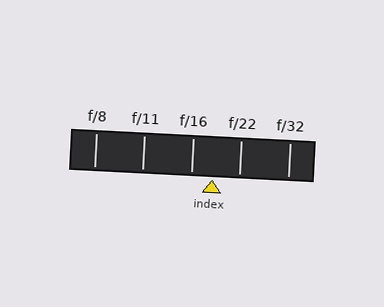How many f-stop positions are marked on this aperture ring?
There are 5 f-stop positions marked.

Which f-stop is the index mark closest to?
The index mark is closest to f/16.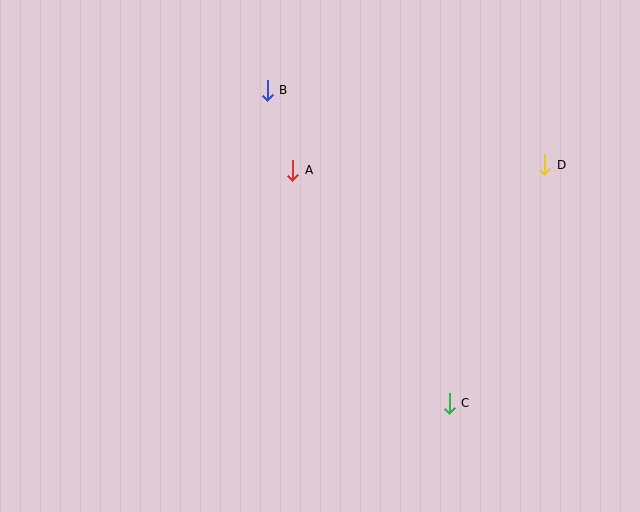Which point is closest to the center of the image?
Point A at (293, 170) is closest to the center.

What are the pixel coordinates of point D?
Point D is at (545, 165).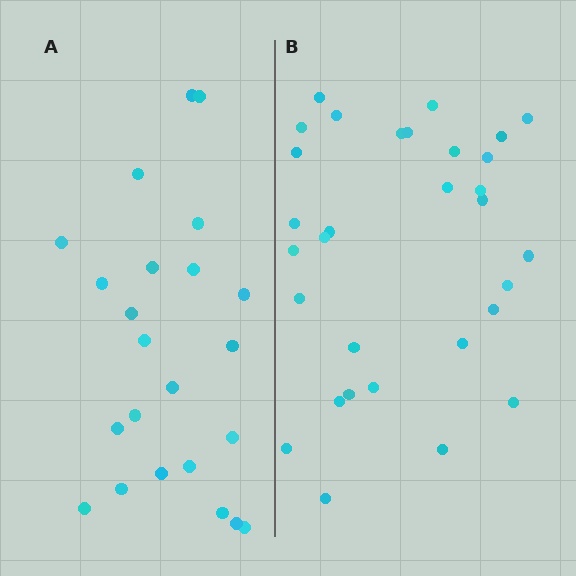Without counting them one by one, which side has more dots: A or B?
Region B (the right region) has more dots.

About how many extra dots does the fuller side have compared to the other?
Region B has roughly 8 or so more dots than region A.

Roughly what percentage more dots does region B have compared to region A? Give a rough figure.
About 35% more.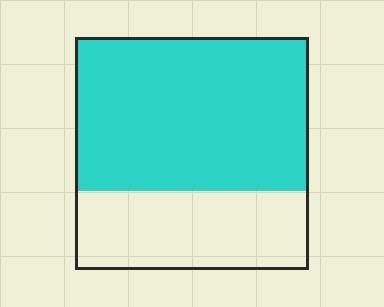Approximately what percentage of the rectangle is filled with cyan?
Approximately 65%.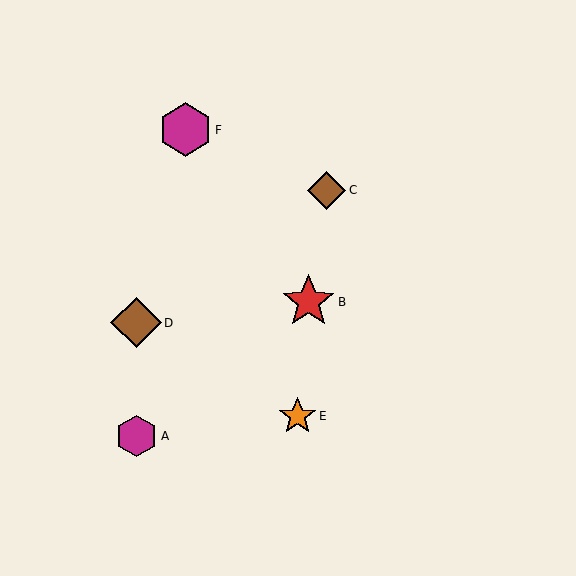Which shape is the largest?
The magenta hexagon (labeled F) is the largest.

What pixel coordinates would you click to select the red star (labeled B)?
Click at (308, 302) to select the red star B.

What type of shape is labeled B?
Shape B is a red star.